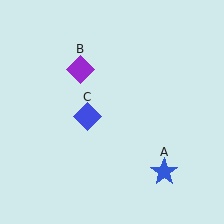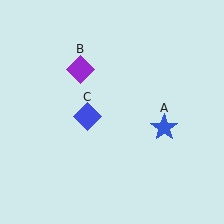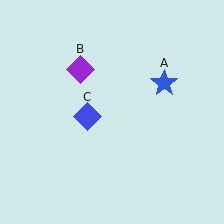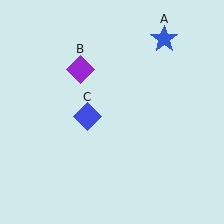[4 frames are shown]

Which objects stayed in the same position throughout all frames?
Purple diamond (object B) and blue diamond (object C) remained stationary.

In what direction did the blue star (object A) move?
The blue star (object A) moved up.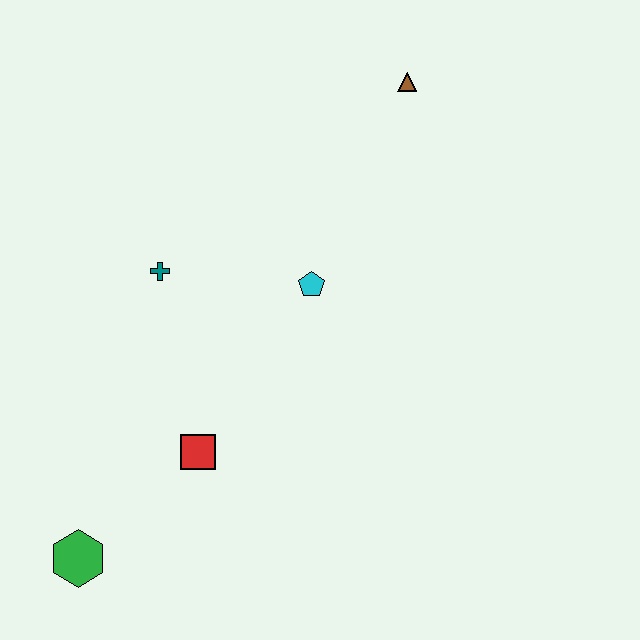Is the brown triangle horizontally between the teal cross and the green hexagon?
No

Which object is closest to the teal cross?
The cyan pentagon is closest to the teal cross.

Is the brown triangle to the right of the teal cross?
Yes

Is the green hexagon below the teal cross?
Yes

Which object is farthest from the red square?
The brown triangle is farthest from the red square.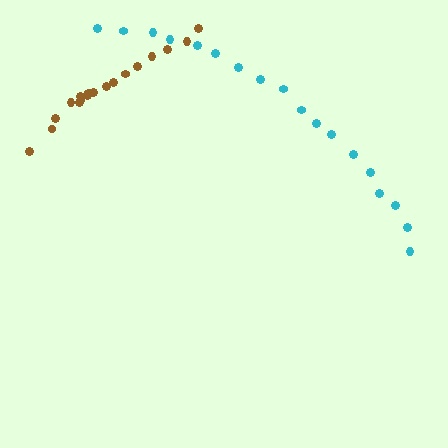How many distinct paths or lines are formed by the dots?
There are 2 distinct paths.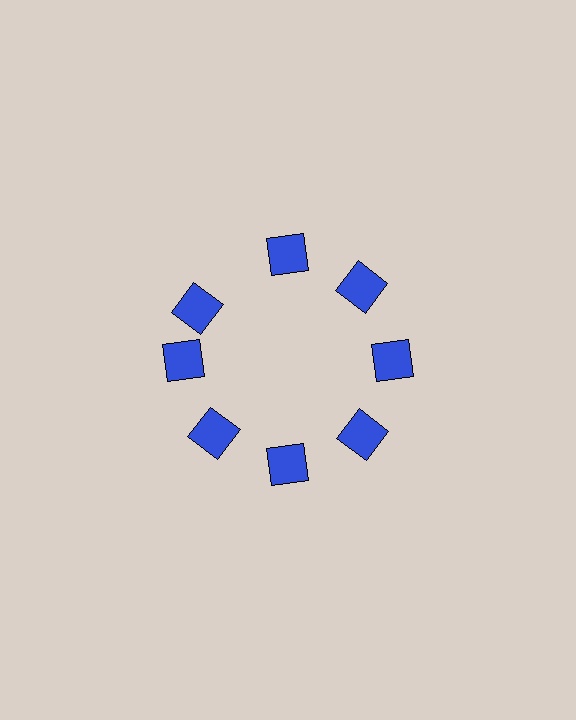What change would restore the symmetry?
The symmetry would be restored by rotating it back into even spacing with its neighbors so that all 8 squares sit at equal angles and equal distance from the center.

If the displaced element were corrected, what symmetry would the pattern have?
It would have 8-fold rotational symmetry — the pattern would map onto itself every 45 degrees.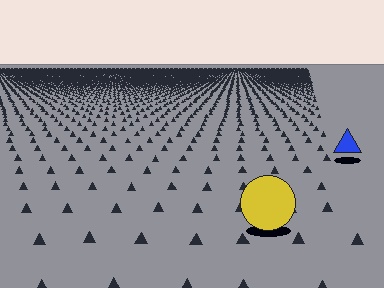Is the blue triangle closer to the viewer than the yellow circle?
No. The yellow circle is closer — you can tell from the texture gradient: the ground texture is coarser near it.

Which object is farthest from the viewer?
The blue triangle is farthest from the viewer. It appears smaller and the ground texture around it is denser.